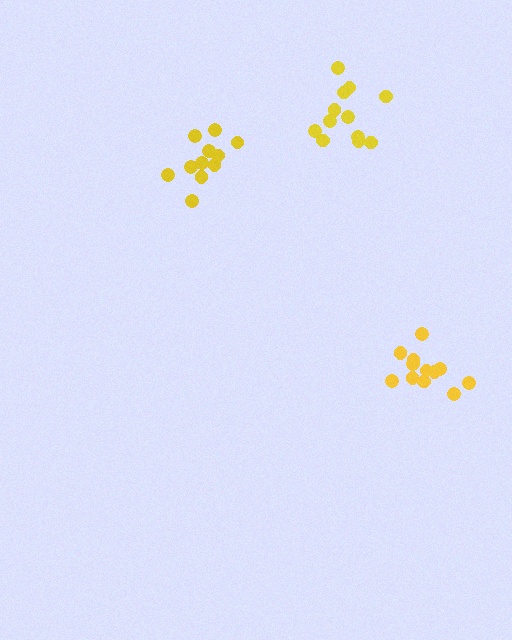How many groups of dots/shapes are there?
There are 3 groups.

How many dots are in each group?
Group 1: 12 dots, Group 2: 11 dots, Group 3: 12 dots (35 total).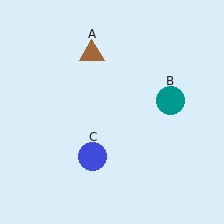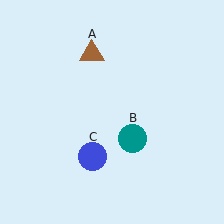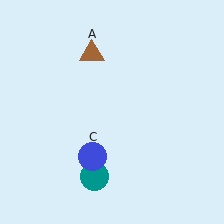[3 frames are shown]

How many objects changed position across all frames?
1 object changed position: teal circle (object B).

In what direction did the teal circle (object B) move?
The teal circle (object B) moved down and to the left.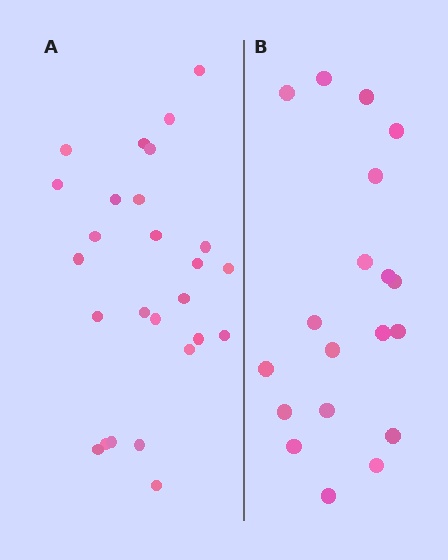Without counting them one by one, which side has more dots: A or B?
Region A (the left region) has more dots.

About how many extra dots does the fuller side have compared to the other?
Region A has roughly 8 or so more dots than region B.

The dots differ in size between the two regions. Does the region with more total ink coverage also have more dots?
No. Region B has more total ink coverage because its dots are larger, but region A actually contains more individual dots. Total area can be misleading — the number of items is what matters here.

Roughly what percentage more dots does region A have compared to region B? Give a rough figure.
About 35% more.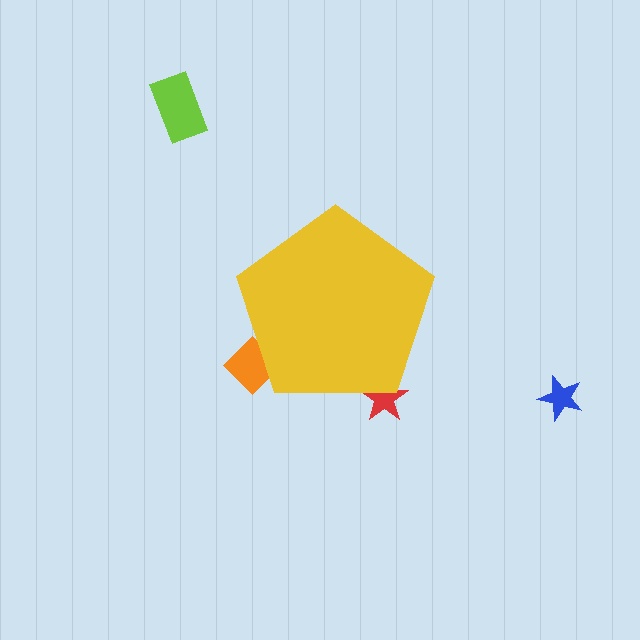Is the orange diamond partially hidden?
Yes, the orange diamond is partially hidden behind the yellow pentagon.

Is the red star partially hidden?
Yes, the red star is partially hidden behind the yellow pentagon.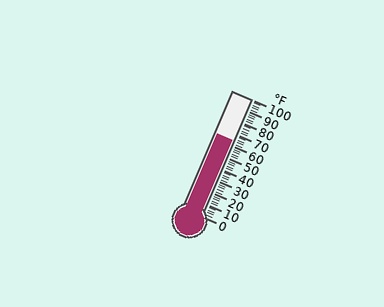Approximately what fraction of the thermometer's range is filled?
The thermometer is filled to approximately 65% of its range.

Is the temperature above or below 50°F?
The temperature is above 50°F.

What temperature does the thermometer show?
The thermometer shows approximately 64°F.